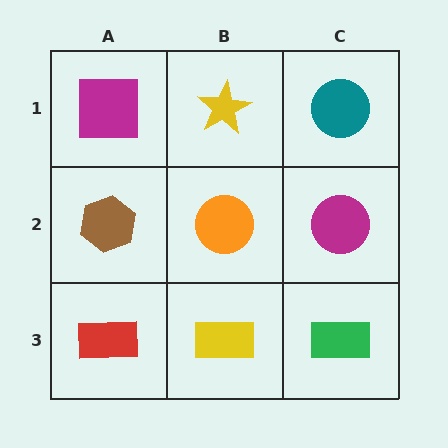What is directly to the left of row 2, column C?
An orange circle.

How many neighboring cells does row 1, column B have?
3.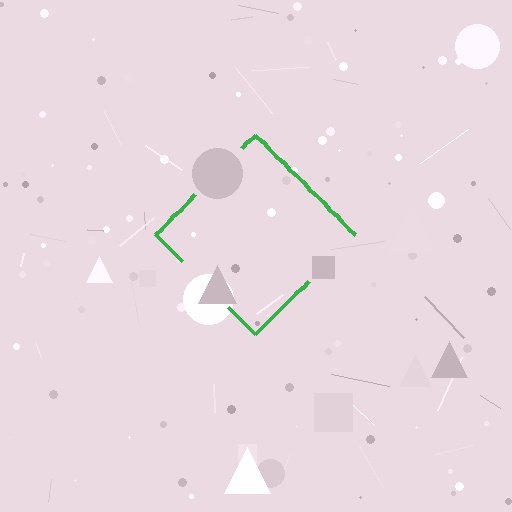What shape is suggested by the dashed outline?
The dashed outline suggests a diamond.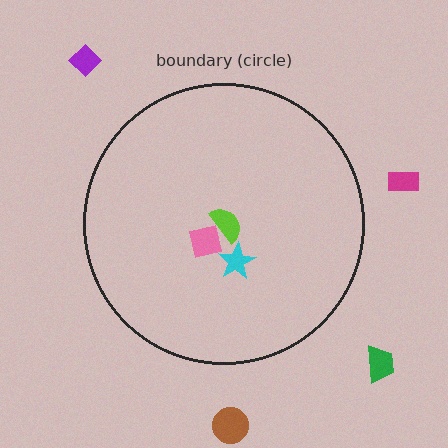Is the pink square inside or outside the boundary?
Inside.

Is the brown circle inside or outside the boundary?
Outside.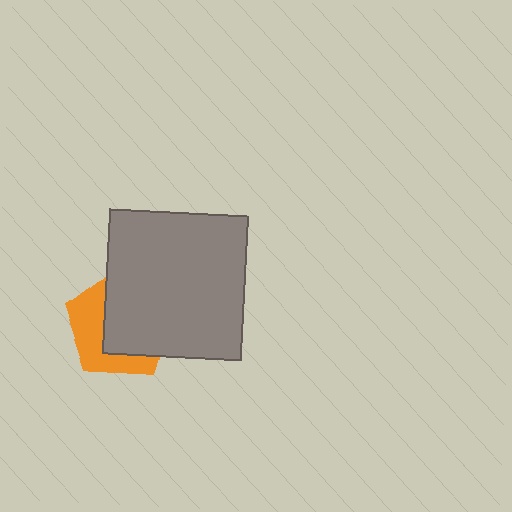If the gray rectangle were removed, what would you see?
You would see the complete orange pentagon.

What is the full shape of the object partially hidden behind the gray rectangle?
The partially hidden object is an orange pentagon.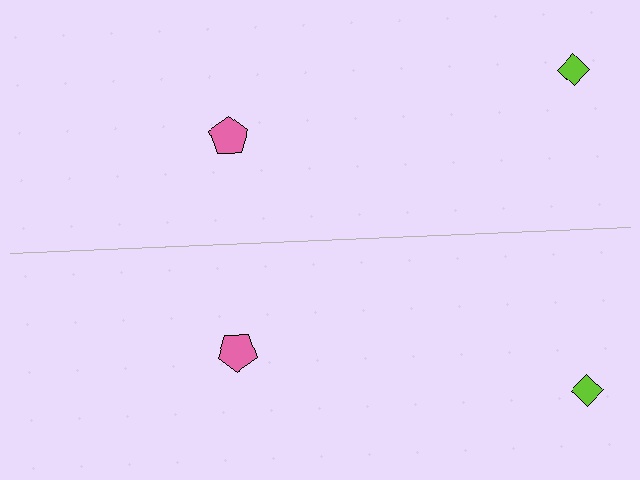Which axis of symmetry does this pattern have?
The pattern has a horizontal axis of symmetry running through the center of the image.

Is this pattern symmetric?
Yes, this pattern has bilateral (reflection) symmetry.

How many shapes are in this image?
There are 4 shapes in this image.